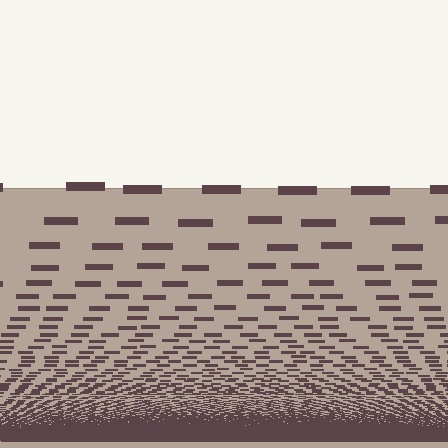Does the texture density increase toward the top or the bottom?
Density increases toward the bottom.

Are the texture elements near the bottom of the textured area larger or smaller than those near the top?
Smaller. The gradient is inverted — elements near the bottom are smaller and denser.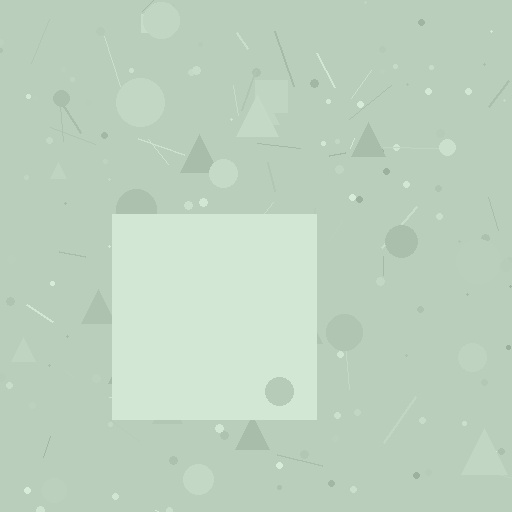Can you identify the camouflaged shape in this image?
The camouflaged shape is a square.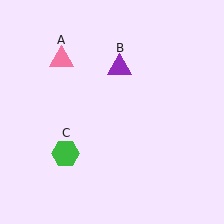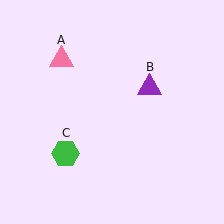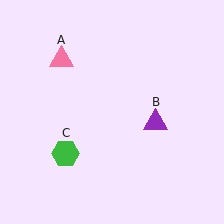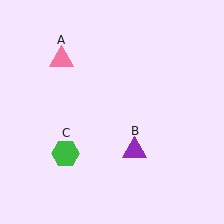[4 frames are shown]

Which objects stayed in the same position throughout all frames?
Pink triangle (object A) and green hexagon (object C) remained stationary.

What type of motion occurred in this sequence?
The purple triangle (object B) rotated clockwise around the center of the scene.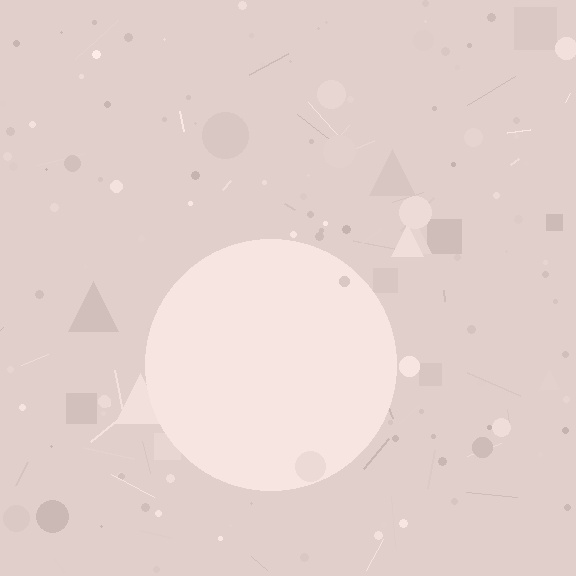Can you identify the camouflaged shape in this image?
The camouflaged shape is a circle.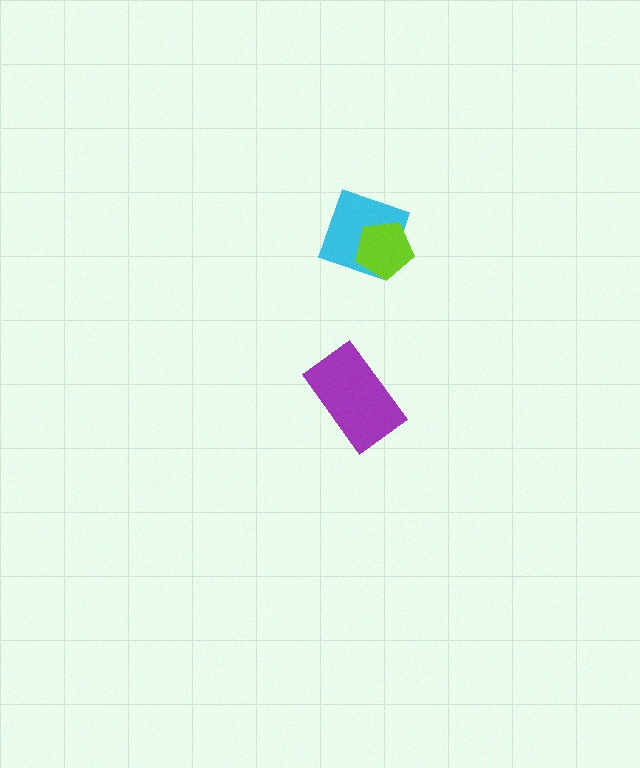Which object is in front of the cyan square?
The lime pentagon is in front of the cyan square.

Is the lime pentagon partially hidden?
No, no other shape covers it.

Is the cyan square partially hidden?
Yes, it is partially covered by another shape.